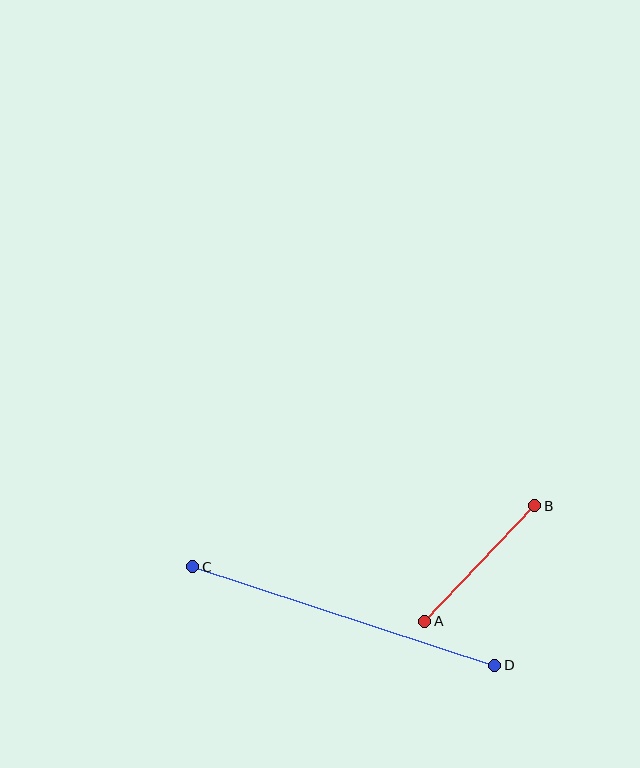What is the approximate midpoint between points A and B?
The midpoint is at approximately (480, 564) pixels.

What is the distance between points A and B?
The distance is approximately 160 pixels.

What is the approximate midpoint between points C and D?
The midpoint is at approximately (344, 616) pixels.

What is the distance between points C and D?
The distance is approximately 318 pixels.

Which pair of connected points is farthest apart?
Points C and D are farthest apart.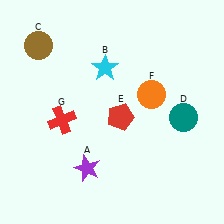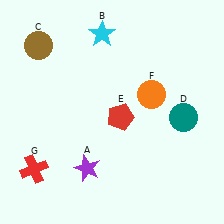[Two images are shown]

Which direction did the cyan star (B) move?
The cyan star (B) moved up.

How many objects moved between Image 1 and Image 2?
2 objects moved between the two images.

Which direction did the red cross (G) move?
The red cross (G) moved down.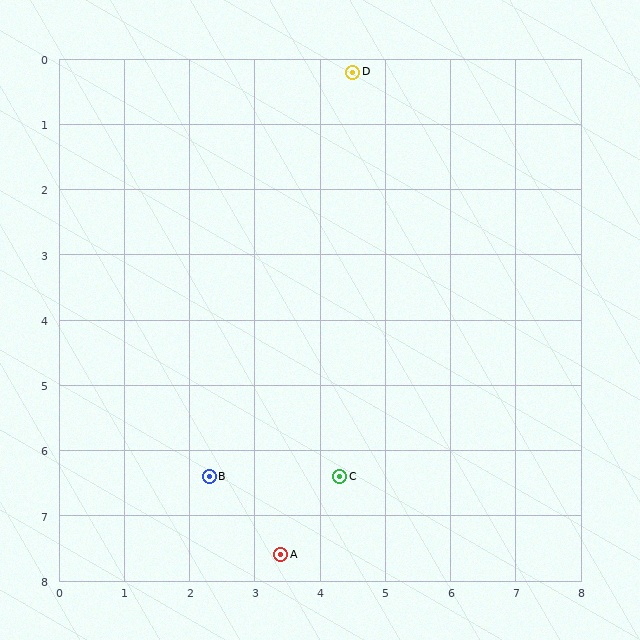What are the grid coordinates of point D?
Point D is at approximately (4.5, 0.2).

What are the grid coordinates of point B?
Point B is at approximately (2.3, 6.4).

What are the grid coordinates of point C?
Point C is at approximately (4.3, 6.4).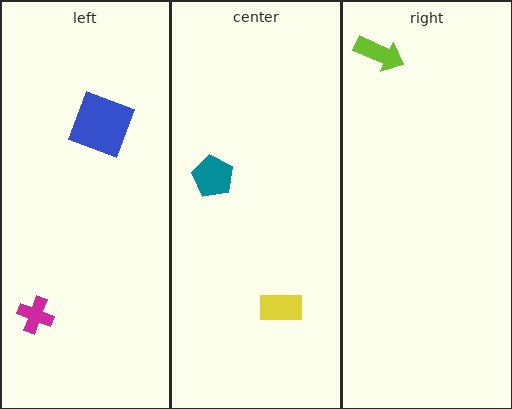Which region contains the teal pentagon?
The center region.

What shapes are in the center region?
The yellow rectangle, the teal pentagon.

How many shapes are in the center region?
2.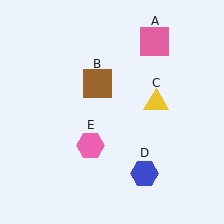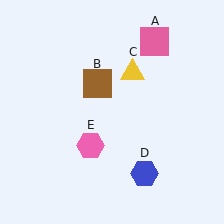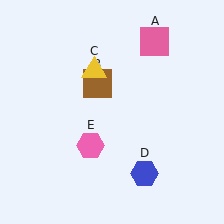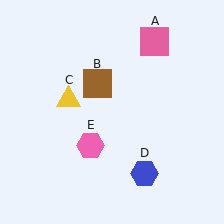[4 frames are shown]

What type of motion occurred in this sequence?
The yellow triangle (object C) rotated counterclockwise around the center of the scene.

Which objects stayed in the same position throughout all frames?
Pink square (object A) and brown square (object B) and blue hexagon (object D) and pink hexagon (object E) remained stationary.